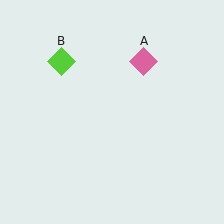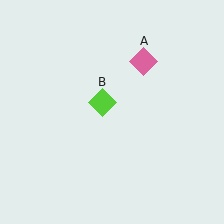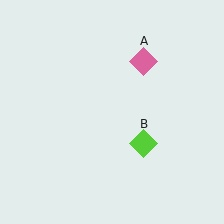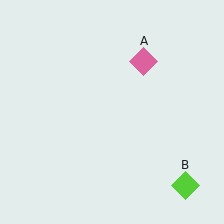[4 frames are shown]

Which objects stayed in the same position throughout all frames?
Pink diamond (object A) remained stationary.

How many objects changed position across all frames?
1 object changed position: lime diamond (object B).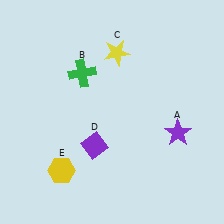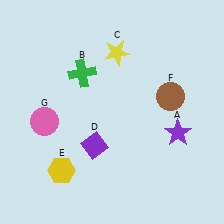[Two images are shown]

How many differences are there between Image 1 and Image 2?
There are 2 differences between the two images.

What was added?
A brown circle (F), a pink circle (G) were added in Image 2.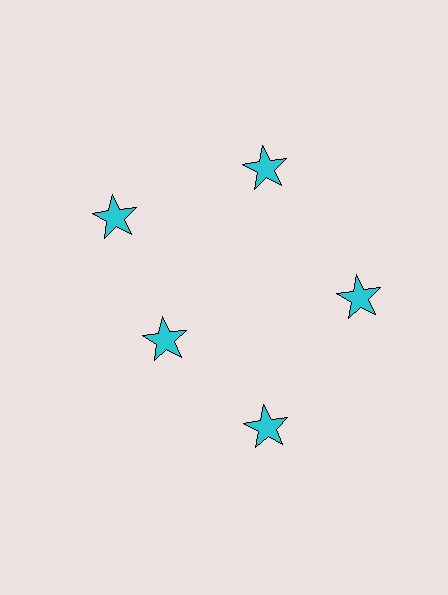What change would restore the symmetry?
The symmetry would be restored by moving it outward, back onto the ring so that all 5 stars sit at equal angles and equal distance from the center.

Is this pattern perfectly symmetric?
No. The 5 cyan stars are arranged in a ring, but one element near the 8 o'clock position is pulled inward toward the center, breaking the 5-fold rotational symmetry.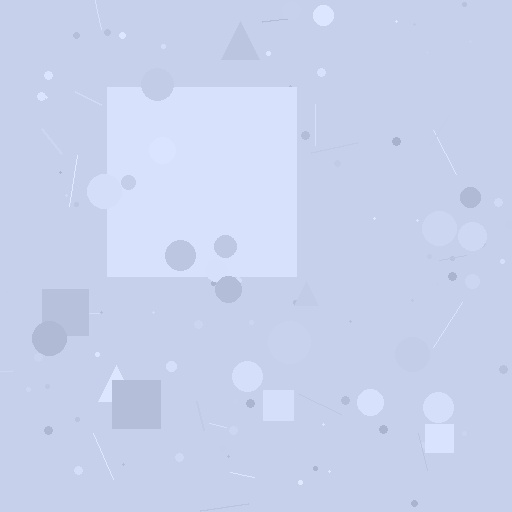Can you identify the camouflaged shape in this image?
The camouflaged shape is a square.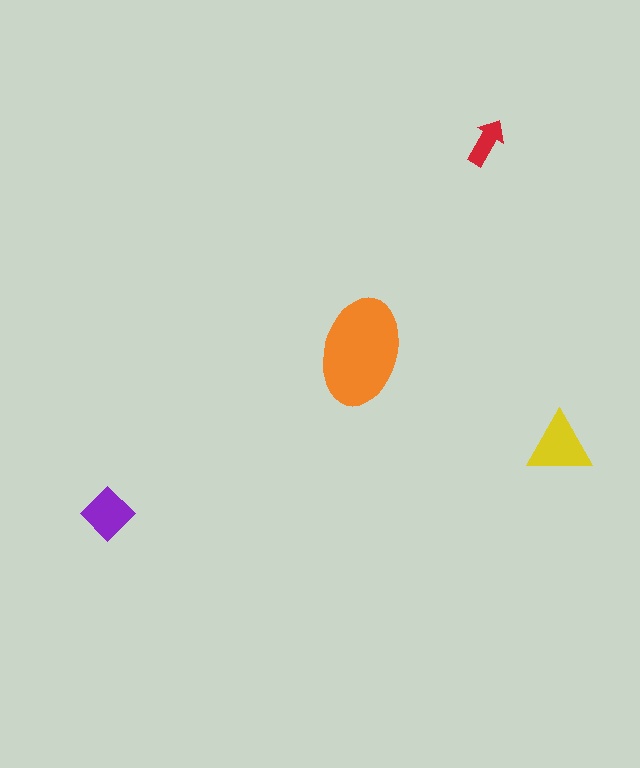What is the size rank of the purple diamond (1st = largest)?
3rd.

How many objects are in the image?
There are 4 objects in the image.